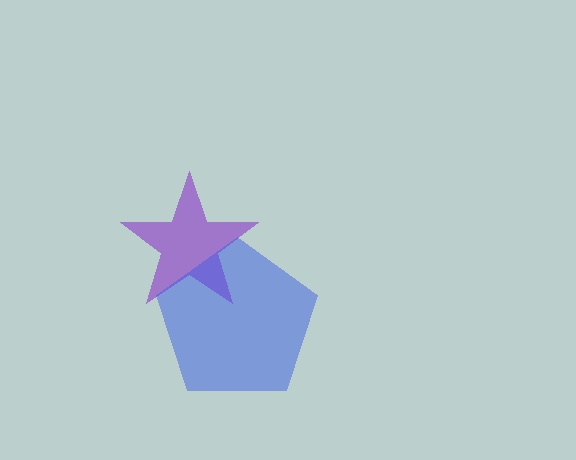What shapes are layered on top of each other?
The layered shapes are: a purple star, a blue pentagon.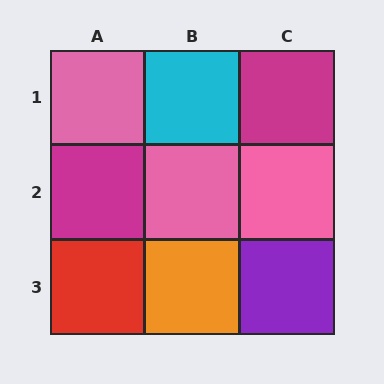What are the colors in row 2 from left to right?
Magenta, pink, pink.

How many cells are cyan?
1 cell is cyan.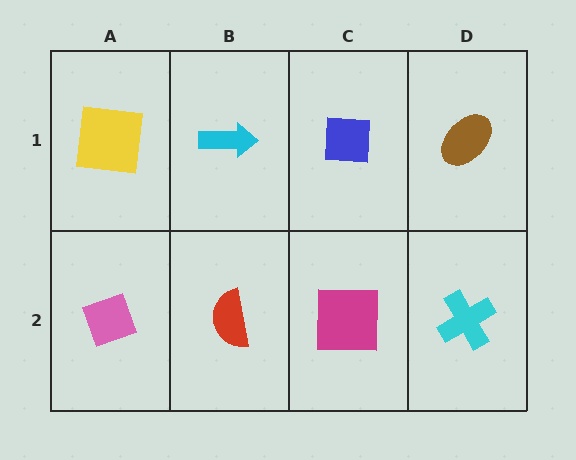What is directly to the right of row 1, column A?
A cyan arrow.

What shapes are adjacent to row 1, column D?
A cyan cross (row 2, column D), a blue square (row 1, column C).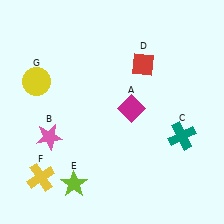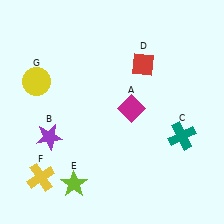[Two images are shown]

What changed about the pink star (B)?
In Image 1, B is pink. In Image 2, it changed to purple.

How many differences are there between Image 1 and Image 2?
There is 1 difference between the two images.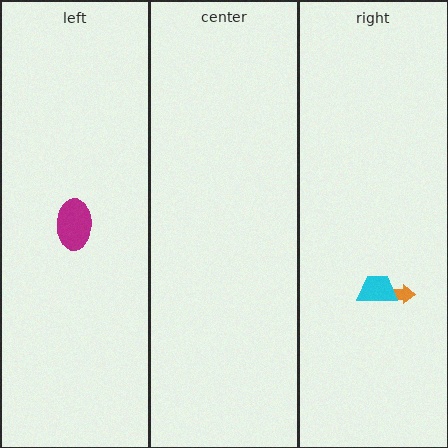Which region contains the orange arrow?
The right region.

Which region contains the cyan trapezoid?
The right region.